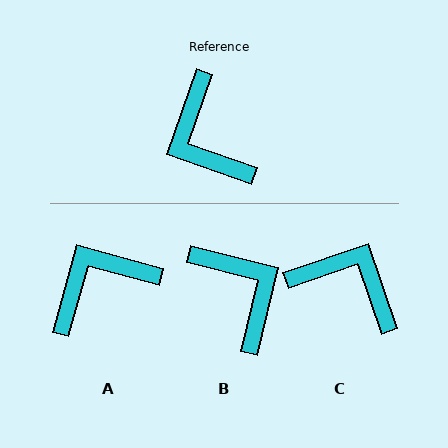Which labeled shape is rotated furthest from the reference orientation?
B, about 174 degrees away.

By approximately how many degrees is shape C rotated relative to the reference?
Approximately 142 degrees clockwise.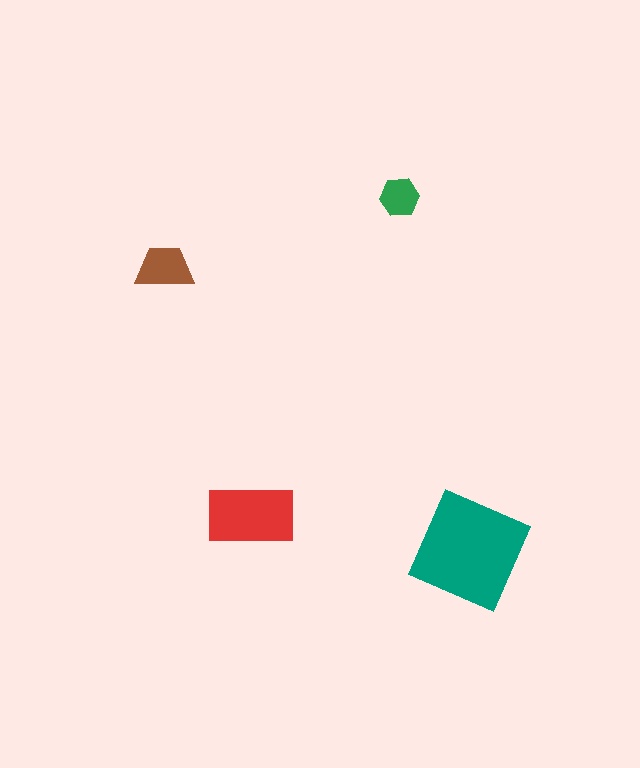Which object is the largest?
The teal square.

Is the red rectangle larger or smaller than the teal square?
Smaller.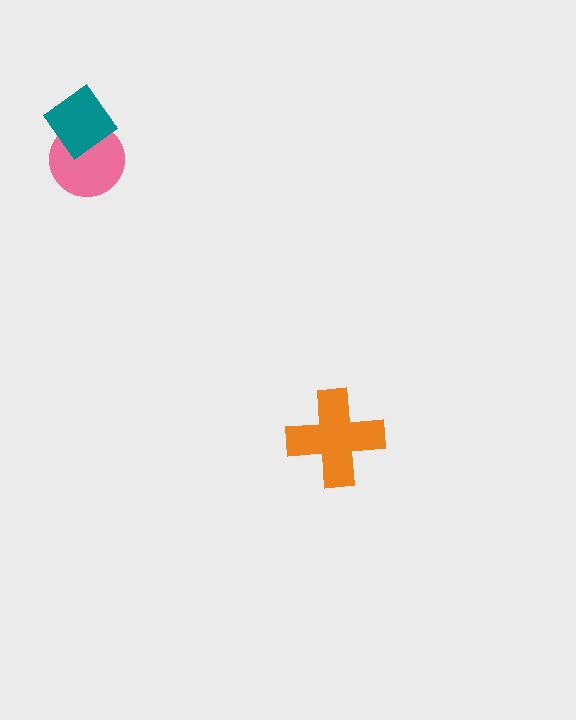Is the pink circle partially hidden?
Yes, it is partially covered by another shape.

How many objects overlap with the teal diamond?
1 object overlaps with the teal diamond.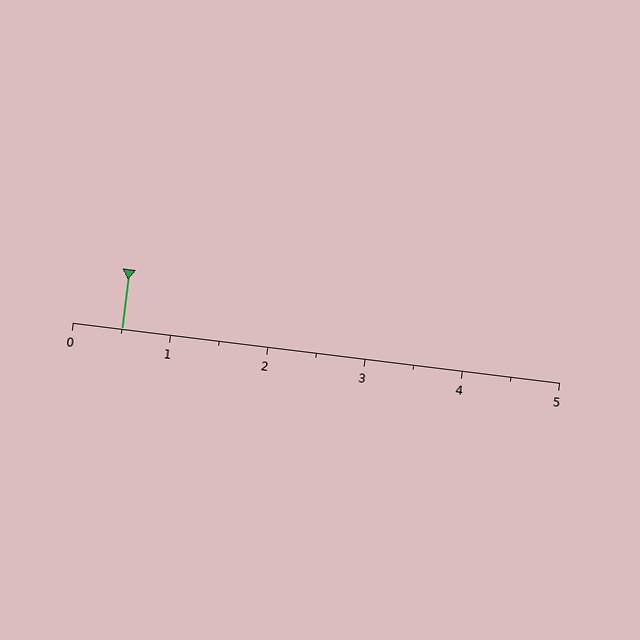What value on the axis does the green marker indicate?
The marker indicates approximately 0.5.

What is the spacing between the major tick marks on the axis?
The major ticks are spaced 1 apart.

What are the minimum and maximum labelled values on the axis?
The axis runs from 0 to 5.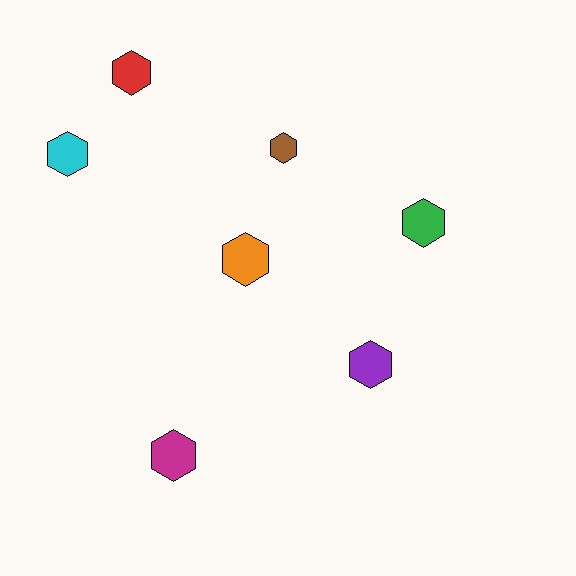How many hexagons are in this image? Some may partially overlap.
There are 7 hexagons.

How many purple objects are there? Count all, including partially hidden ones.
There is 1 purple object.